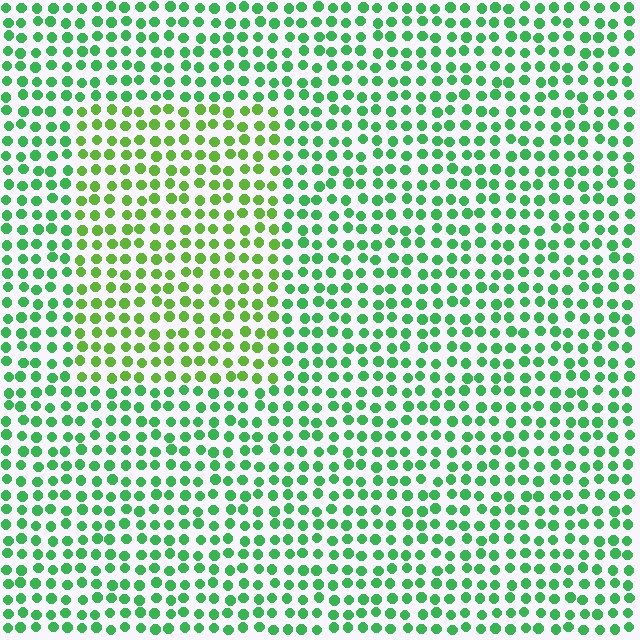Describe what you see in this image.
The image is filled with small green elements in a uniform arrangement. A rectangle-shaped region is visible where the elements are tinted to a slightly different hue, forming a subtle color boundary.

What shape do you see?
I see a rectangle.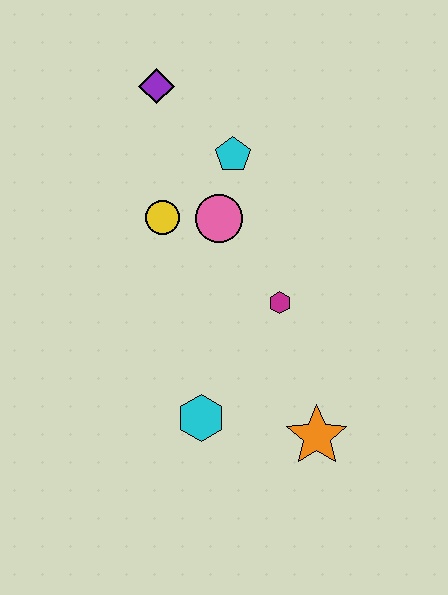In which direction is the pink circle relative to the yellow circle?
The pink circle is to the right of the yellow circle.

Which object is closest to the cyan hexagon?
The orange star is closest to the cyan hexagon.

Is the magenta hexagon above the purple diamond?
No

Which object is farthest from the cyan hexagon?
The purple diamond is farthest from the cyan hexagon.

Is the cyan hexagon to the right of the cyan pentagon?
No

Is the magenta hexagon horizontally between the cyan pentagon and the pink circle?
No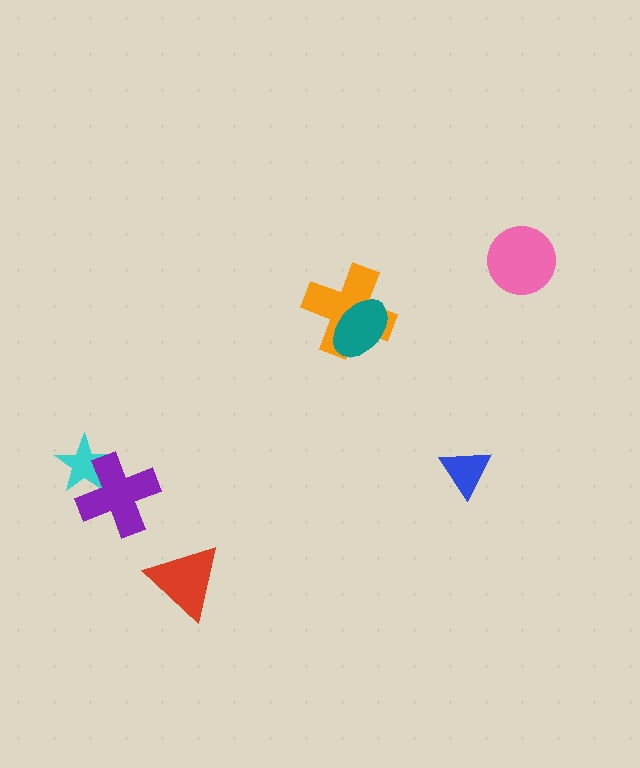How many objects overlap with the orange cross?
1 object overlaps with the orange cross.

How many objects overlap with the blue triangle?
0 objects overlap with the blue triangle.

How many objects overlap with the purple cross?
1 object overlaps with the purple cross.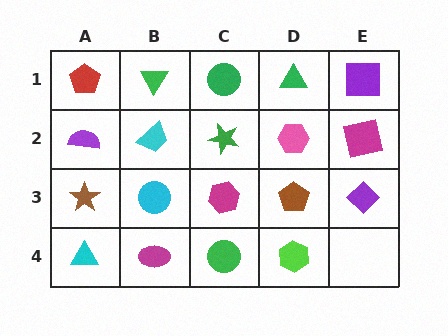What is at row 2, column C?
A green star.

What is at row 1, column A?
A red pentagon.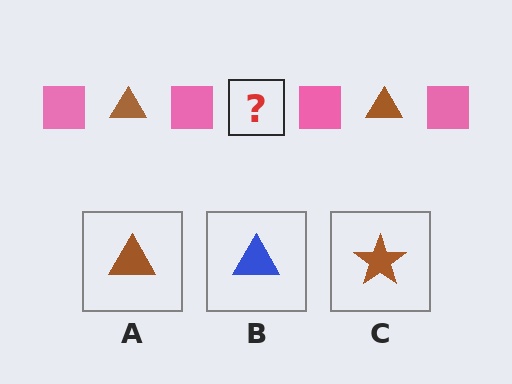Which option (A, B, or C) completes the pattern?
A.